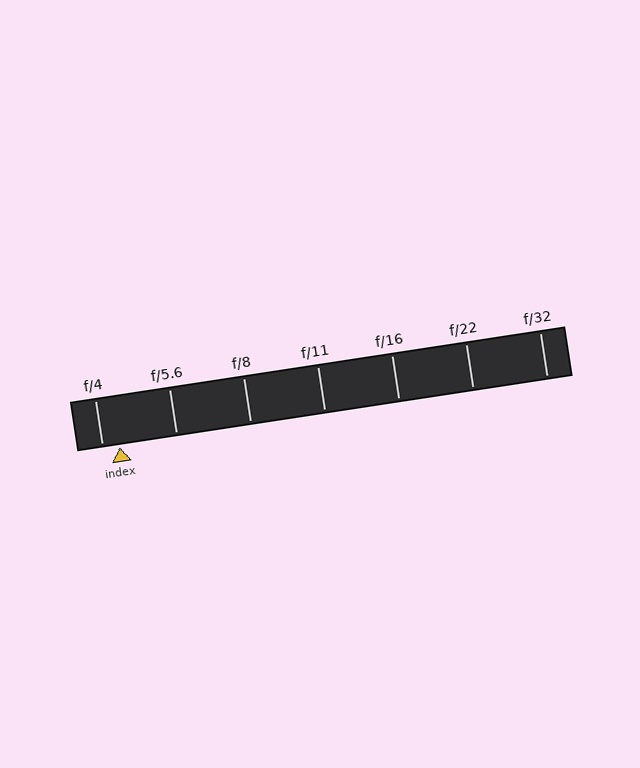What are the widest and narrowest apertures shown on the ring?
The widest aperture shown is f/4 and the narrowest is f/32.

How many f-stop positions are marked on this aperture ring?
There are 7 f-stop positions marked.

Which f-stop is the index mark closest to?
The index mark is closest to f/4.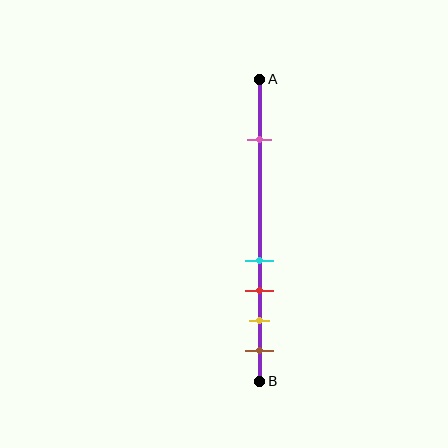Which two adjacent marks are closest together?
The cyan and red marks are the closest adjacent pair.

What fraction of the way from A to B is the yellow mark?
The yellow mark is approximately 80% (0.8) of the way from A to B.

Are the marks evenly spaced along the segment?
No, the marks are not evenly spaced.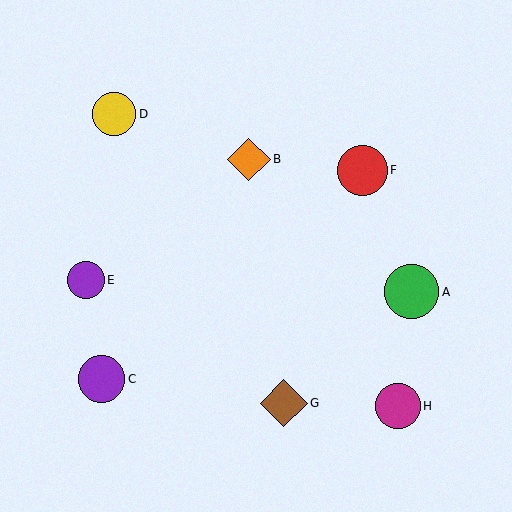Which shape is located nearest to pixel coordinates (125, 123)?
The yellow circle (labeled D) at (114, 114) is nearest to that location.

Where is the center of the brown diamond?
The center of the brown diamond is at (284, 403).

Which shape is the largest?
The green circle (labeled A) is the largest.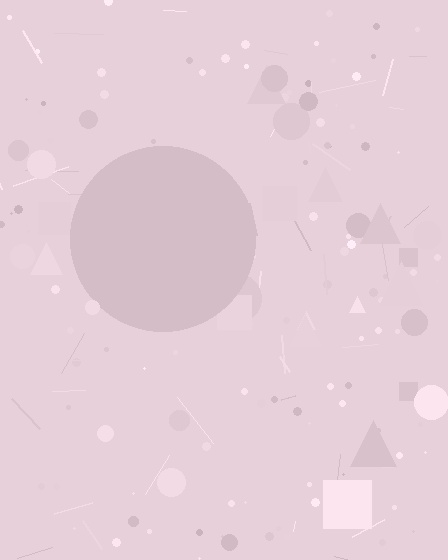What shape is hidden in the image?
A circle is hidden in the image.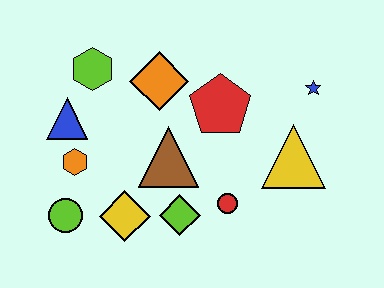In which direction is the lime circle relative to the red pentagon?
The lime circle is to the left of the red pentagon.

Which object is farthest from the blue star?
The lime circle is farthest from the blue star.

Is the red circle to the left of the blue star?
Yes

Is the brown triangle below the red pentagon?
Yes